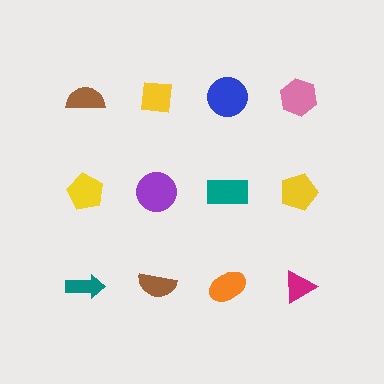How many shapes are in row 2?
4 shapes.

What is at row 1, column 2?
A yellow square.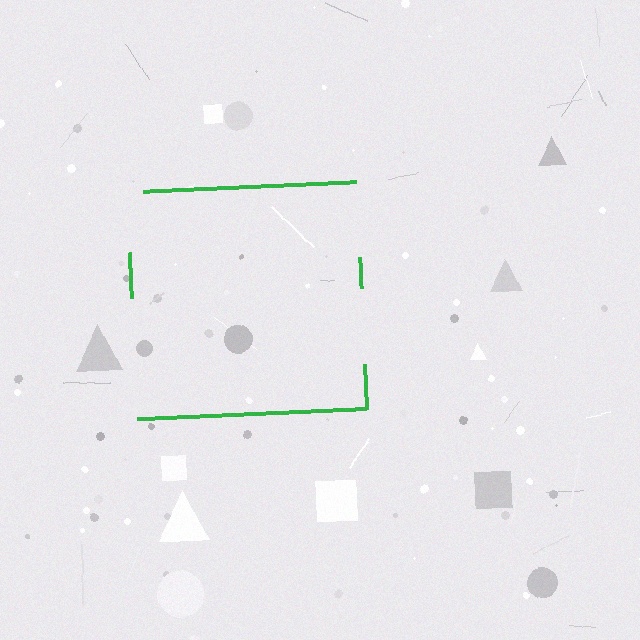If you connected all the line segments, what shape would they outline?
They would outline a square.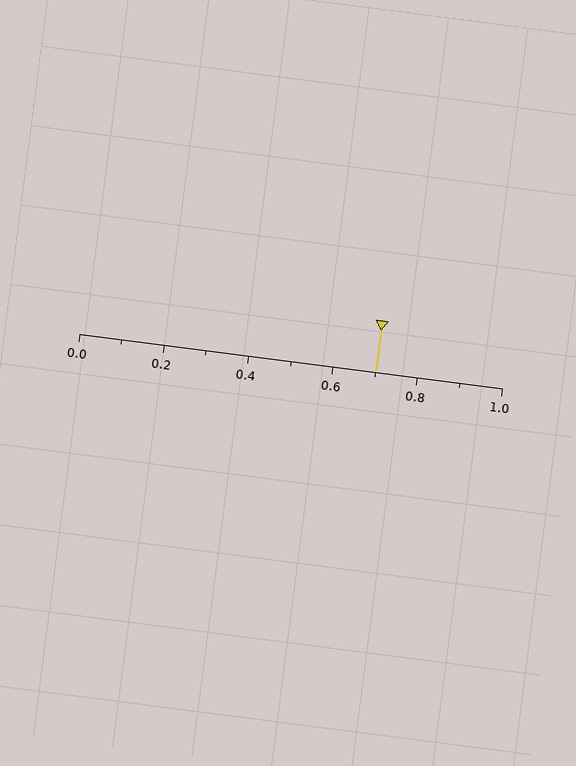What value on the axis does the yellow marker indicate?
The marker indicates approximately 0.7.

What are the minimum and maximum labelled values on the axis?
The axis runs from 0.0 to 1.0.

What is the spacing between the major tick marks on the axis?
The major ticks are spaced 0.2 apart.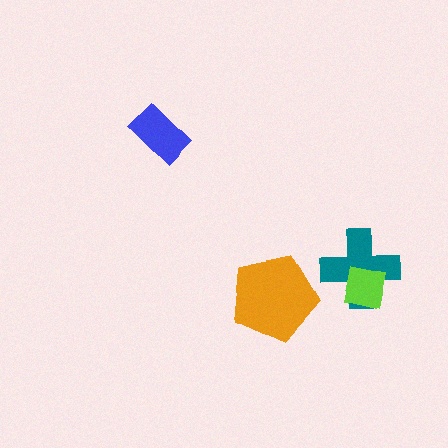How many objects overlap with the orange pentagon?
0 objects overlap with the orange pentagon.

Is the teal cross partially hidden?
Yes, it is partially covered by another shape.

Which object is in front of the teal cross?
The lime square is in front of the teal cross.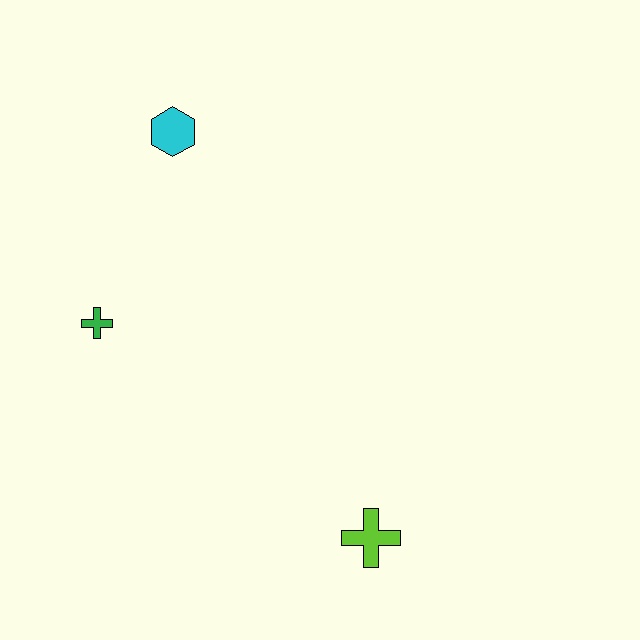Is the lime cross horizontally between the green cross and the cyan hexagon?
No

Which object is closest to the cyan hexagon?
The green cross is closest to the cyan hexagon.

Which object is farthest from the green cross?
The lime cross is farthest from the green cross.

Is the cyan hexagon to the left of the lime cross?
Yes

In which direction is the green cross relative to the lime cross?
The green cross is to the left of the lime cross.